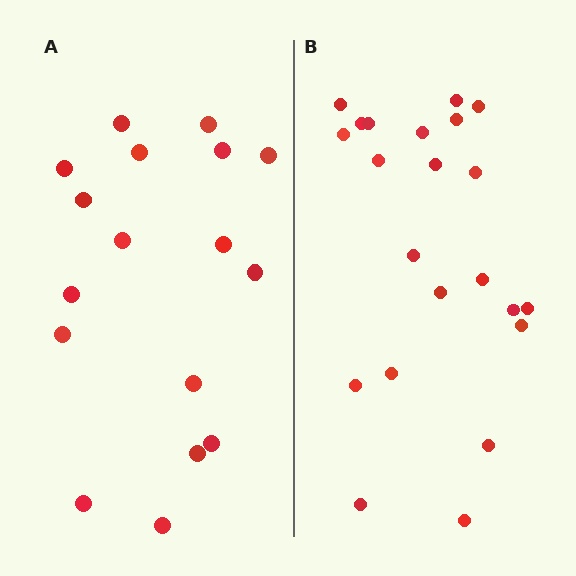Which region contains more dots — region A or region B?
Region B (the right region) has more dots.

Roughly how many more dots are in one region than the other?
Region B has about 5 more dots than region A.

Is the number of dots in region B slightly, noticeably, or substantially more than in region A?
Region B has noticeably more, but not dramatically so. The ratio is roughly 1.3 to 1.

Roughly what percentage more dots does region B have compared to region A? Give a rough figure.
About 30% more.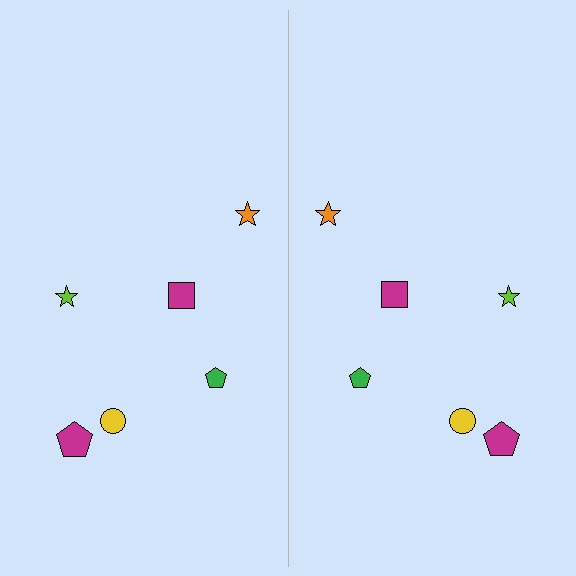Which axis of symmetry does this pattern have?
The pattern has a vertical axis of symmetry running through the center of the image.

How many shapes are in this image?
There are 12 shapes in this image.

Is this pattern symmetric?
Yes, this pattern has bilateral (reflection) symmetry.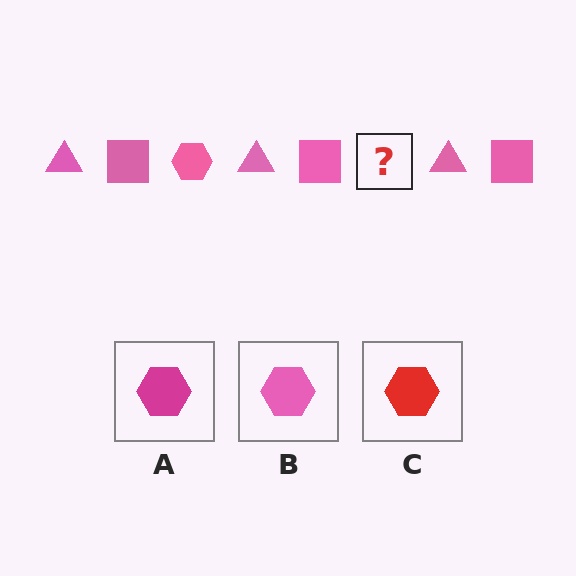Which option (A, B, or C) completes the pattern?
B.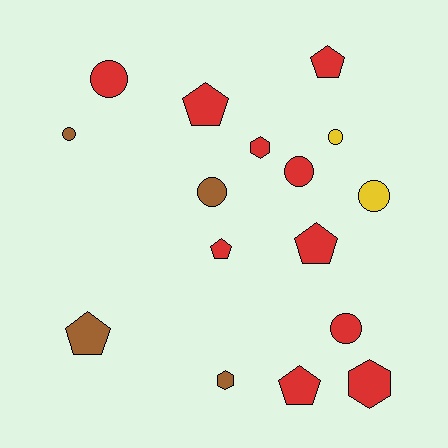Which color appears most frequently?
Red, with 10 objects.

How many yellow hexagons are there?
There are no yellow hexagons.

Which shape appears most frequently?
Circle, with 7 objects.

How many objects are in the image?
There are 16 objects.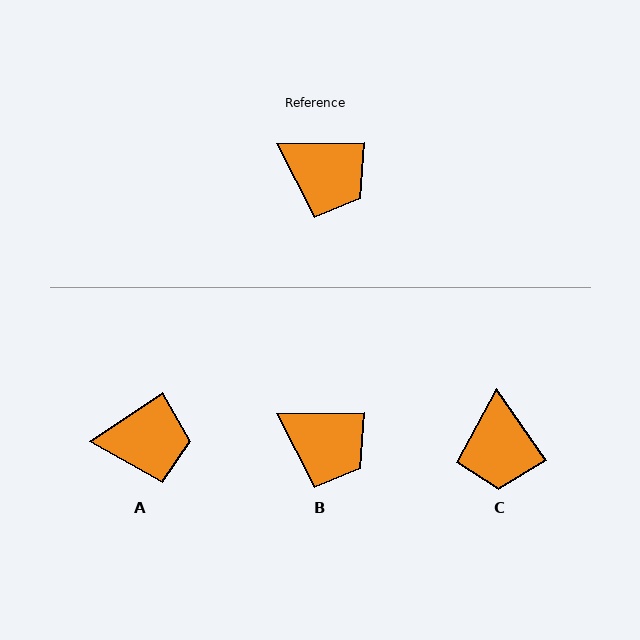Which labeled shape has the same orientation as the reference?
B.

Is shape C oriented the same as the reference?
No, it is off by about 55 degrees.